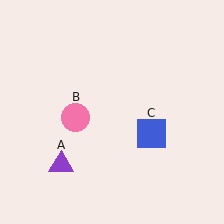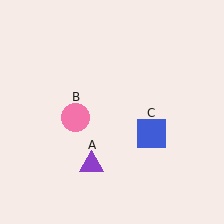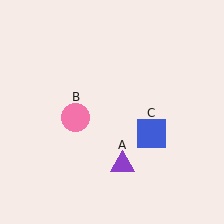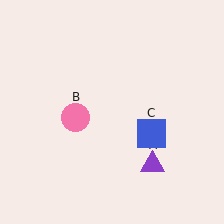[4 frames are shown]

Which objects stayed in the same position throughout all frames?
Pink circle (object B) and blue square (object C) remained stationary.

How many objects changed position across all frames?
1 object changed position: purple triangle (object A).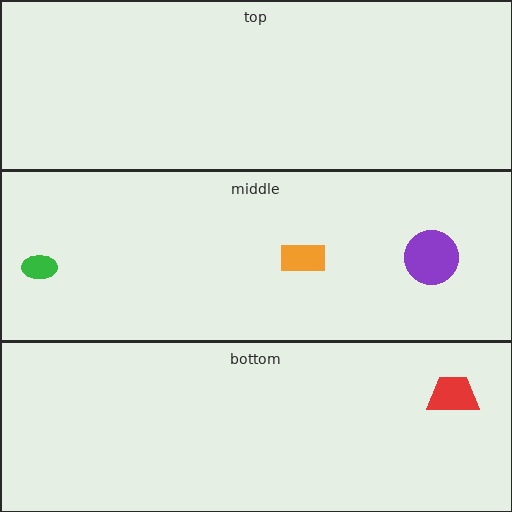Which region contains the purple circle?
The middle region.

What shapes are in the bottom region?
The red trapezoid.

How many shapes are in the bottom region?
1.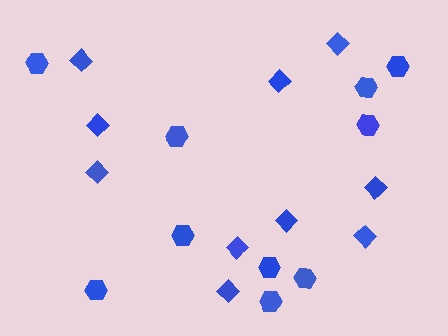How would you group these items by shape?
There are 2 groups: one group of diamonds (10) and one group of hexagons (10).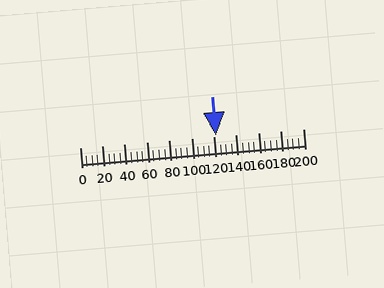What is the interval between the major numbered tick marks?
The major tick marks are spaced 20 units apart.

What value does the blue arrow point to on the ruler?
The blue arrow points to approximately 122.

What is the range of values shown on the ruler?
The ruler shows values from 0 to 200.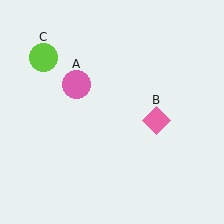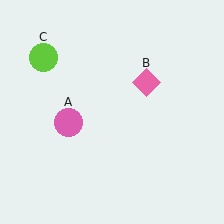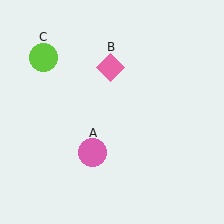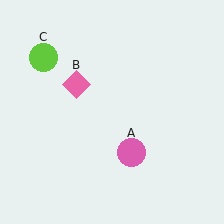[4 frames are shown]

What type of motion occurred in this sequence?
The pink circle (object A), pink diamond (object B) rotated counterclockwise around the center of the scene.